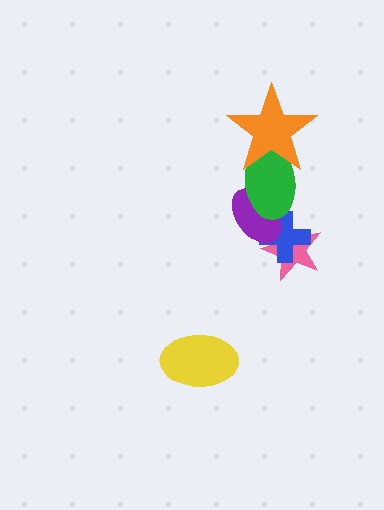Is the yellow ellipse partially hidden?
No, no other shape covers it.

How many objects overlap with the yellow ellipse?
0 objects overlap with the yellow ellipse.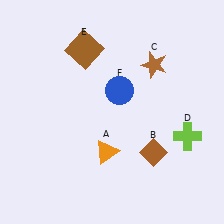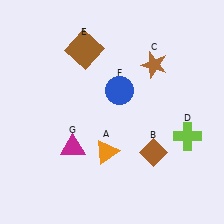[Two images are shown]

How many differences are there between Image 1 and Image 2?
There is 1 difference between the two images.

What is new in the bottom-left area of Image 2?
A magenta triangle (G) was added in the bottom-left area of Image 2.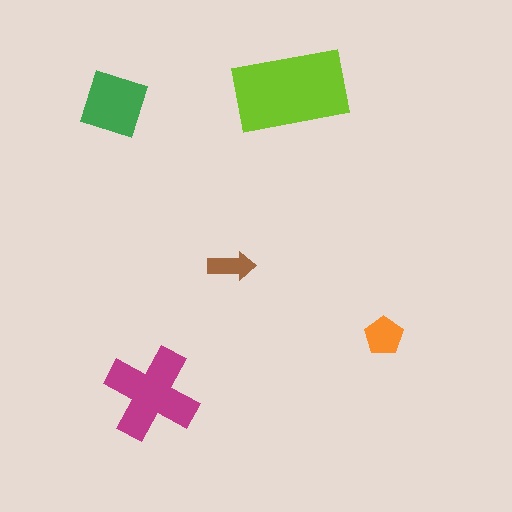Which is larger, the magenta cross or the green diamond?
The magenta cross.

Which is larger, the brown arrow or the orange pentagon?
The orange pentagon.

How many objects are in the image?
There are 5 objects in the image.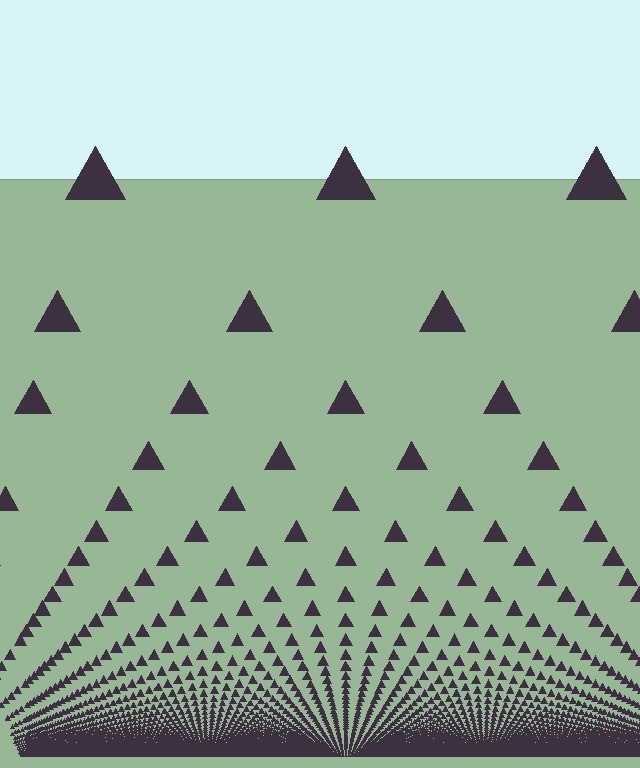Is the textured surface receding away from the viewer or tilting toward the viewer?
The surface appears to tilt toward the viewer. Texture elements get larger and sparser toward the top.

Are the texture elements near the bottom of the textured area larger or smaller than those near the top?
Smaller. The gradient is inverted — elements near the bottom are smaller and denser.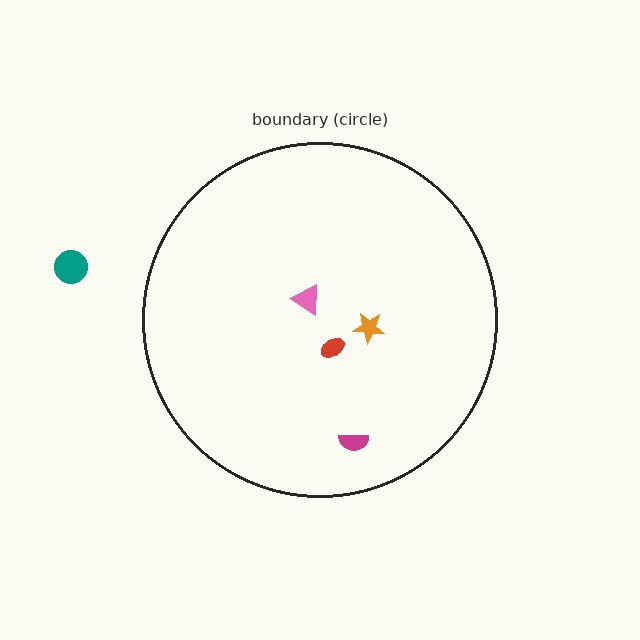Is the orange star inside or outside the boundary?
Inside.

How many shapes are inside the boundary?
4 inside, 1 outside.